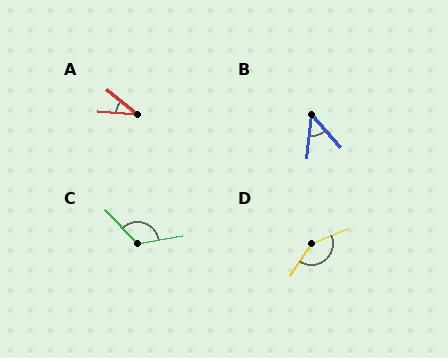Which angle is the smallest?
A, at approximately 35 degrees.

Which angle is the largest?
D, at approximately 146 degrees.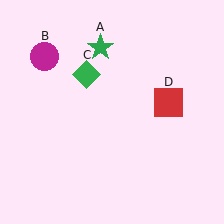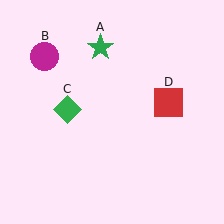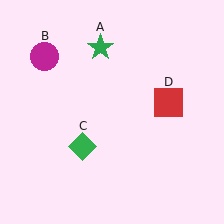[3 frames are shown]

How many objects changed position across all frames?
1 object changed position: green diamond (object C).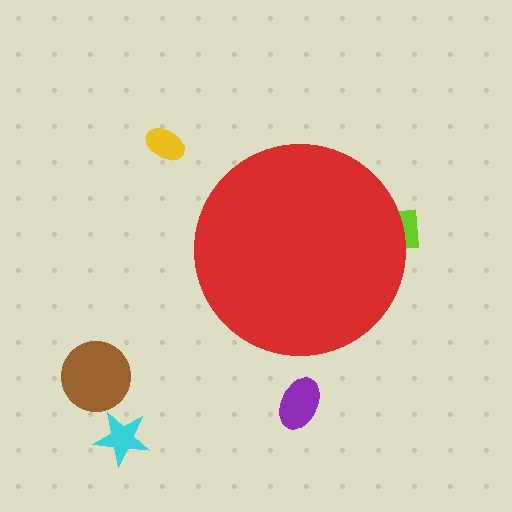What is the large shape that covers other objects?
A red circle.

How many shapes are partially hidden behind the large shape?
1 shape is partially hidden.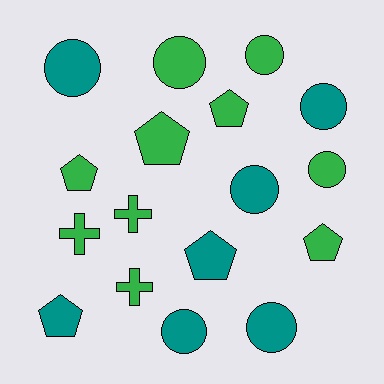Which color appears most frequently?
Green, with 10 objects.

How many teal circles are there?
There are 5 teal circles.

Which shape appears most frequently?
Circle, with 8 objects.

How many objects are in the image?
There are 17 objects.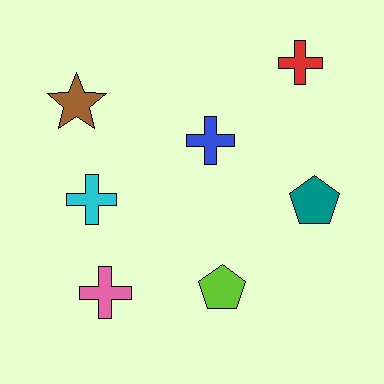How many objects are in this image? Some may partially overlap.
There are 7 objects.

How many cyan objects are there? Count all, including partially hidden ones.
There is 1 cyan object.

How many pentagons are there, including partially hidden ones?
There are 2 pentagons.